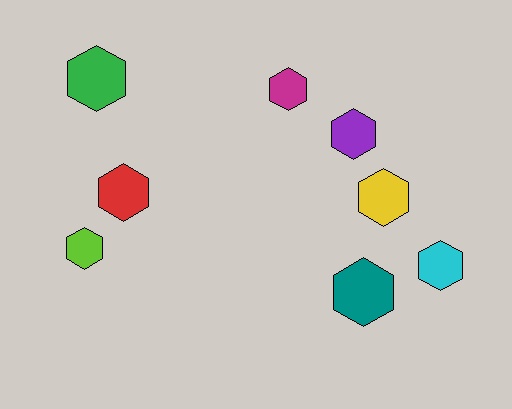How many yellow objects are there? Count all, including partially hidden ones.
There is 1 yellow object.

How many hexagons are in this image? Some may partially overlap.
There are 8 hexagons.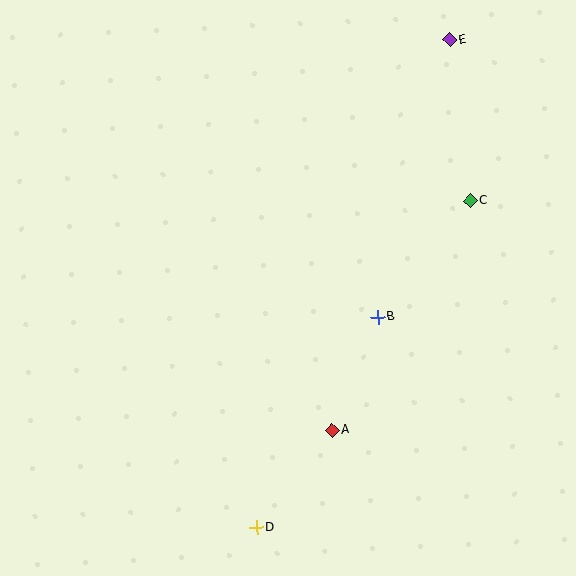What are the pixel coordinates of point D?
Point D is at (257, 528).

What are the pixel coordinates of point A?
Point A is at (332, 430).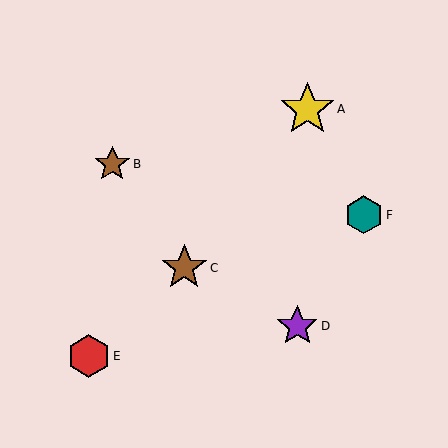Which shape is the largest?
The yellow star (labeled A) is the largest.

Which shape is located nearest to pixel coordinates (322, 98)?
The yellow star (labeled A) at (307, 109) is nearest to that location.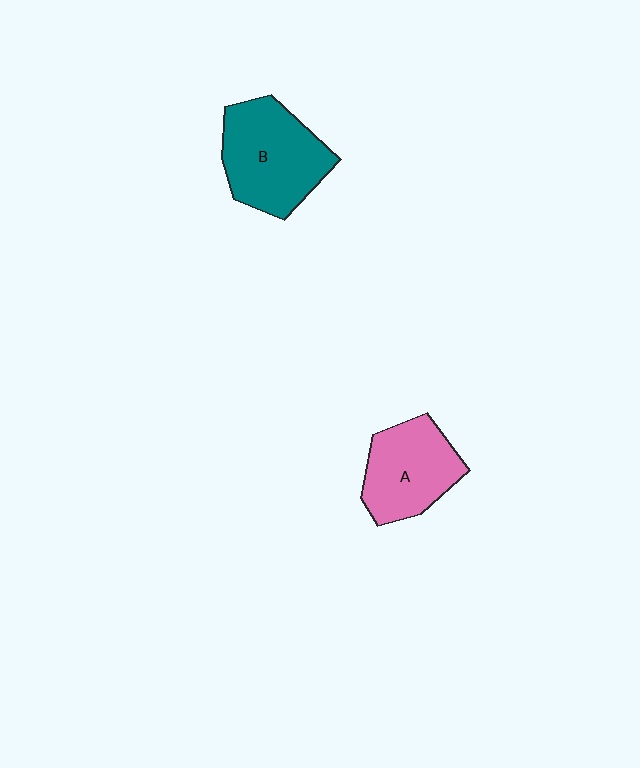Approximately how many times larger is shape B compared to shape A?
Approximately 1.2 times.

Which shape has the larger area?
Shape B (teal).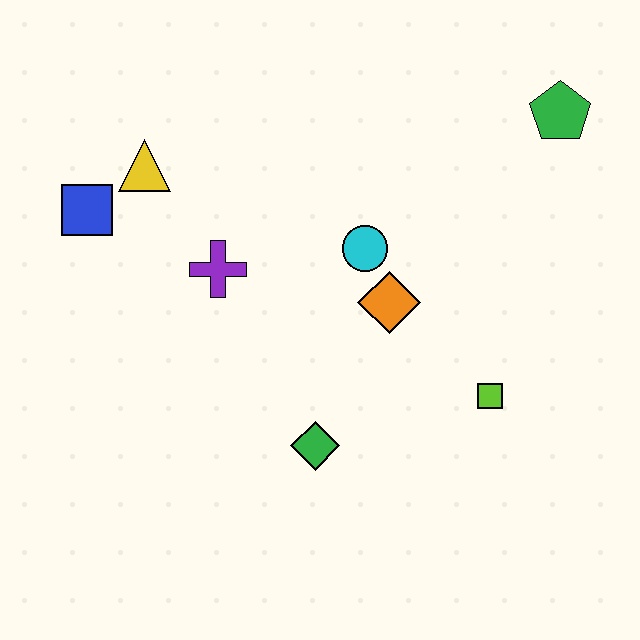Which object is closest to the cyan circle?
The orange diamond is closest to the cyan circle.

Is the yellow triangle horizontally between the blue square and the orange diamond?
Yes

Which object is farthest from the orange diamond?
The blue square is farthest from the orange diamond.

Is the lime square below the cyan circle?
Yes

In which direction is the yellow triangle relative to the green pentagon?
The yellow triangle is to the left of the green pentagon.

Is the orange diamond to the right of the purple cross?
Yes